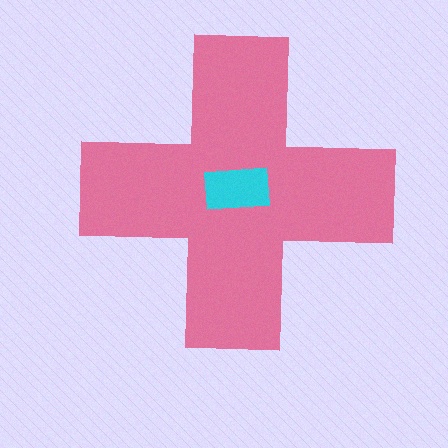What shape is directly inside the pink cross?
The cyan rectangle.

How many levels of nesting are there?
2.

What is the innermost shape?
The cyan rectangle.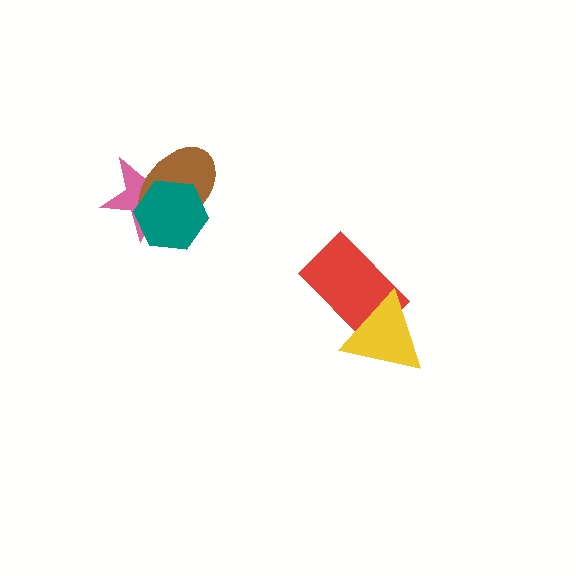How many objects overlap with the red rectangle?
1 object overlaps with the red rectangle.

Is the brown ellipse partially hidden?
Yes, it is partially covered by another shape.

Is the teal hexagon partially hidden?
No, no other shape covers it.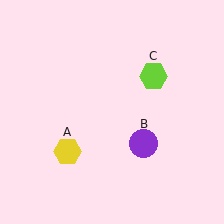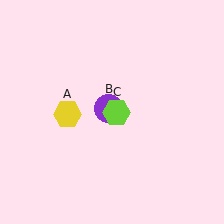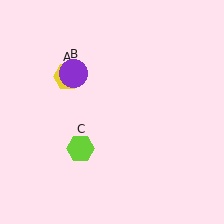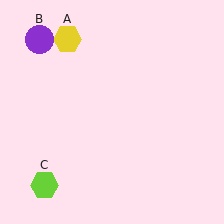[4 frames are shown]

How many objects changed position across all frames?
3 objects changed position: yellow hexagon (object A), purple circle (object B), lime hexagon (object C).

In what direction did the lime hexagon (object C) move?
The lime hexagon (object C) moved down and to the left.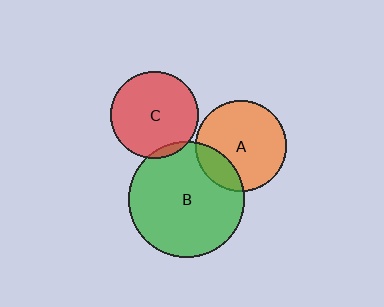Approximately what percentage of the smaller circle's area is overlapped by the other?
Approximately 5%.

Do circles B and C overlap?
Yes.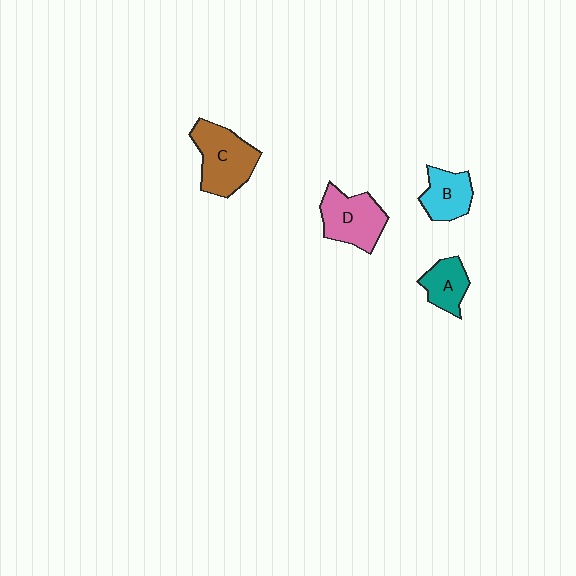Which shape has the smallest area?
Shape A (teal).